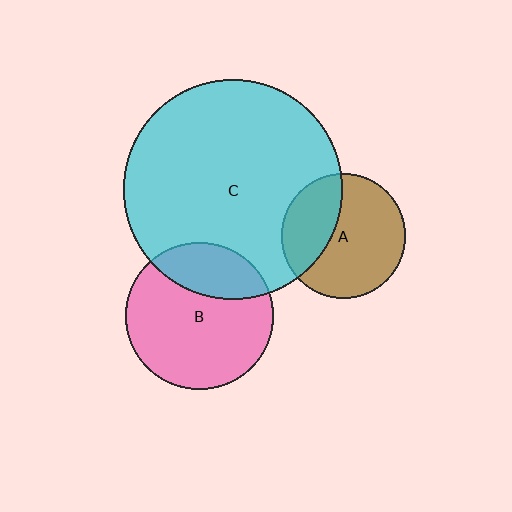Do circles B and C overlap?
Yes.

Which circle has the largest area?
Circle C (cyan).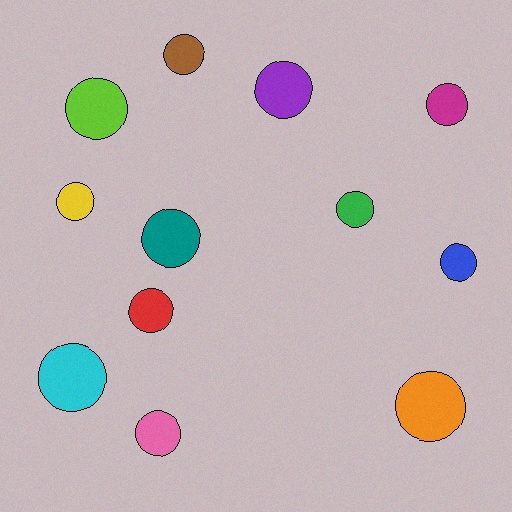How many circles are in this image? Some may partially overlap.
There are 12 circles.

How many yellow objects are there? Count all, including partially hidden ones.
There is 1 yellow object.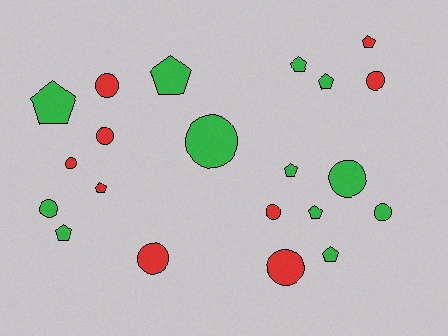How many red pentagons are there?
There are 2 red pentagons.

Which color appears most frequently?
Green, with 12 objects.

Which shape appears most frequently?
Circle, with 11 objects.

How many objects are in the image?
There are 21 objects.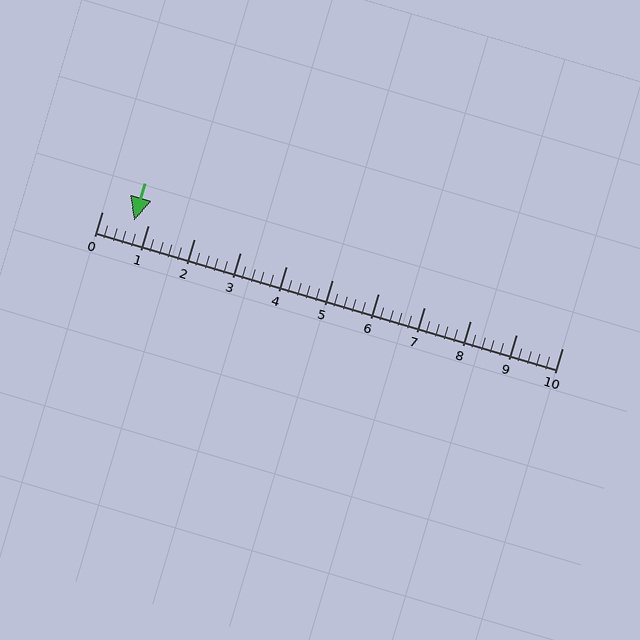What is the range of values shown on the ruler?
The ruler shows values from 0 to 10.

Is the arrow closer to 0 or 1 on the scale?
The arrow is closer to 1.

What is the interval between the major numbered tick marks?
The major tick marks are spaced 1 units apart.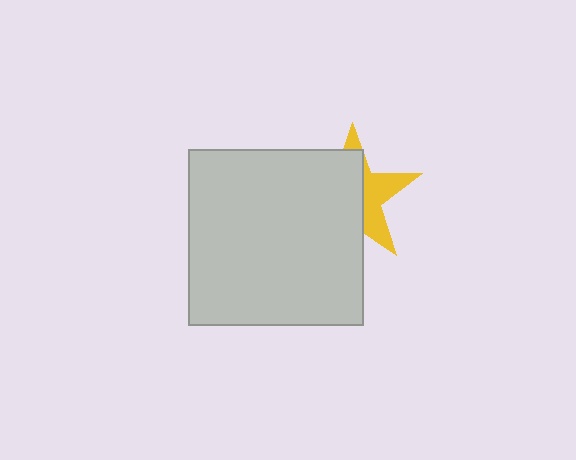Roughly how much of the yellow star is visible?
A small part of it is visible (roughly 39%).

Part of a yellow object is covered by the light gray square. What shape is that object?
It is a star.